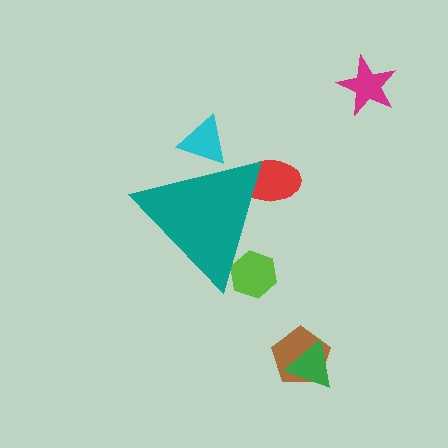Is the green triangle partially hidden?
No, the green triangle is fully visible.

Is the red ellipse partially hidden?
Yes, the red ellipse is partially hidden behind the teal triangle.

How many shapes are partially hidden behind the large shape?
3 shapes are partially hidden.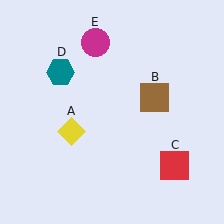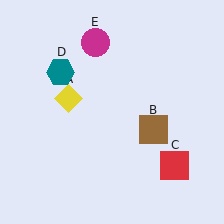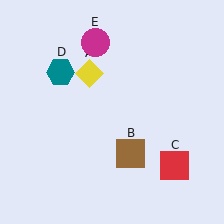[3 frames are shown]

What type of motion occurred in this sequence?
The yellow diamond (object A), brown square (object B) rotated clockwise around the center of the scene.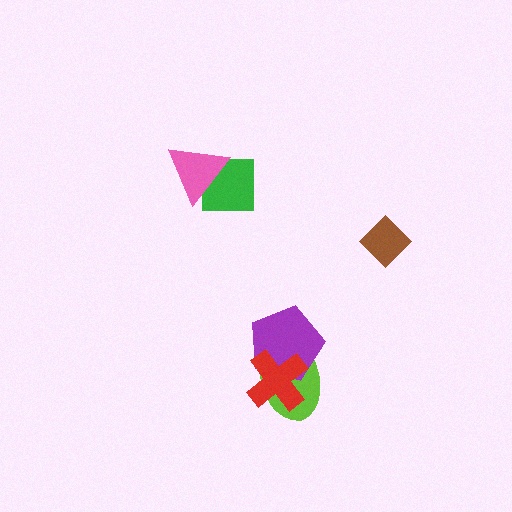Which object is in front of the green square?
The pink triangle is in front of the green square.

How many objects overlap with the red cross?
2 objects overlap with the red cross.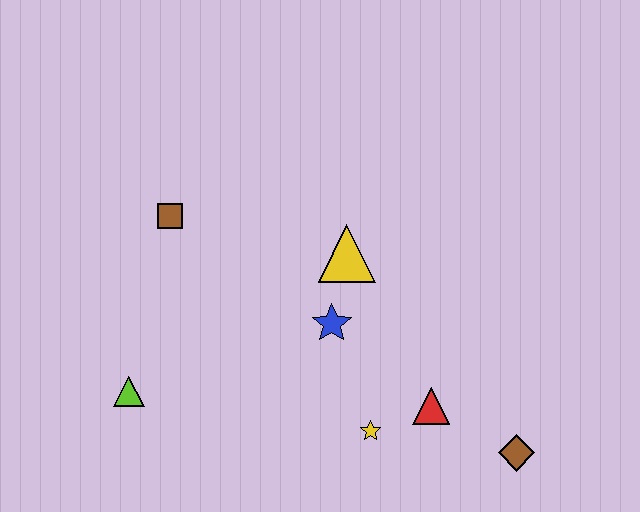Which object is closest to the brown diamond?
The red triangle is closest to the brown diamond.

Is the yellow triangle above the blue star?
Yes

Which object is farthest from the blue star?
The brown diamond is farthest from the blue star.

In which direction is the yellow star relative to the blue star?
The yellow star is below the blue star.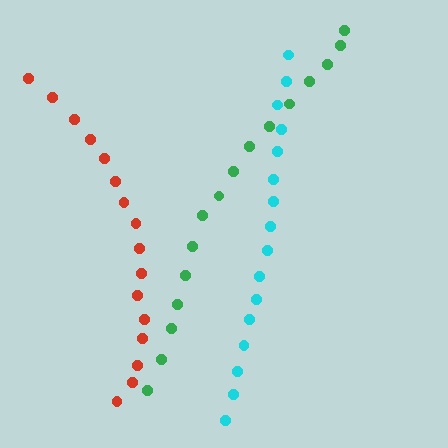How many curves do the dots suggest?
There are 3 distinct paths.